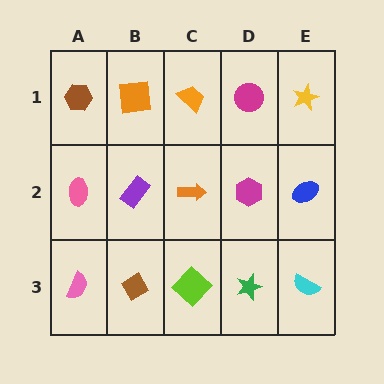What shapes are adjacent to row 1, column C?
An orange arrow (row 2, column C), an orange square (row 1, column B), a magenta circle (row 1, column D).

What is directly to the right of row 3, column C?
A green star.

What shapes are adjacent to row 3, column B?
A purple rectangle (row 2, column B), a pink semicircle (row 3, column A), a lime diamond (row 3, column C).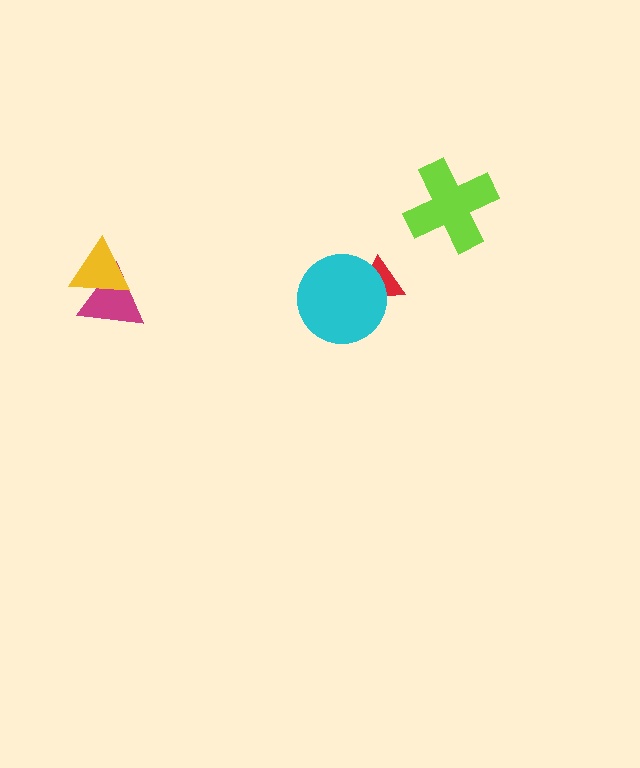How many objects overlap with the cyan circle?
1 object overlaps with the cyan circle.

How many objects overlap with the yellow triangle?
1 object overlaps with the yellow triangle.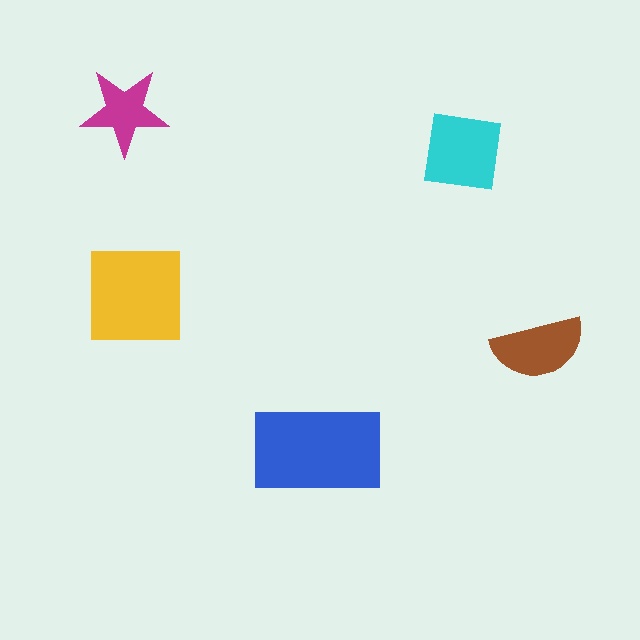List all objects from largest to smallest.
The blue rectangle, the yellow square, the cyan square, the brown semicircle, the magenta star.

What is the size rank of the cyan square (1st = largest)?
3rd.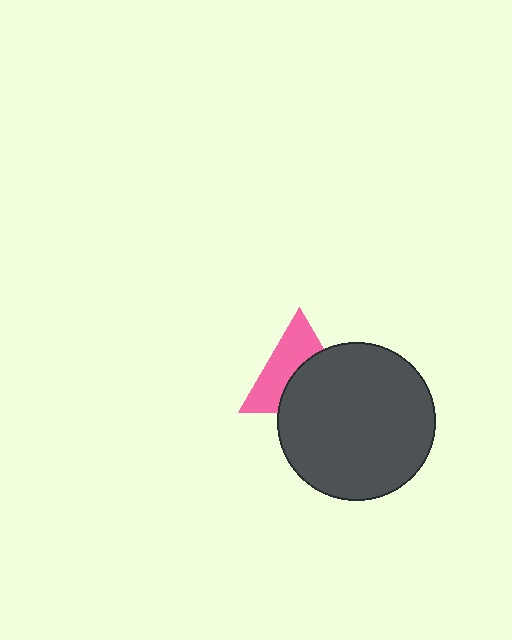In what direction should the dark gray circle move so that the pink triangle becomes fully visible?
The dark gray circle should move toward the lower-right. That is the shortest direction to clear the overlap and leave the pink triangle fully visible.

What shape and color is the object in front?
The object in front is a dark gray circle.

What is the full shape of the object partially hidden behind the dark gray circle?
The partially hidden object is a pink triangle.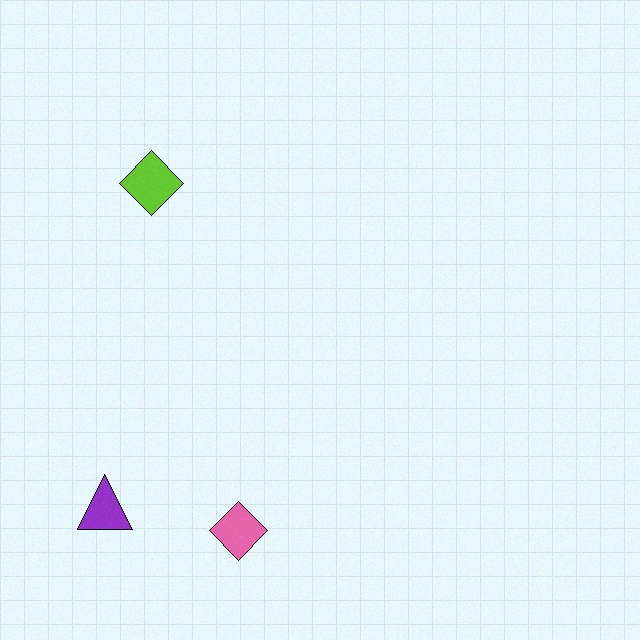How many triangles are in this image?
There is 1 triangle.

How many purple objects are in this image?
There is 1 purple object.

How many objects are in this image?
There are 3 objects.